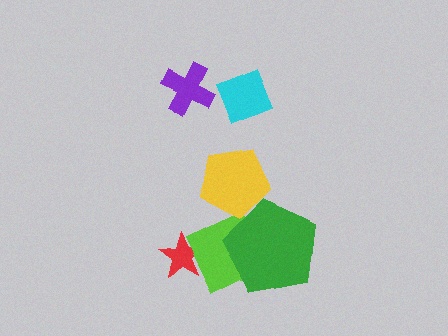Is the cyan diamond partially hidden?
No, no other shape covers it.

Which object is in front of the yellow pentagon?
The green pentagon is in front of the yellow pentagon.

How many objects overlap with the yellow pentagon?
2 objects overlap with the yellow pentagon.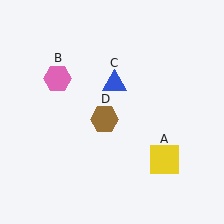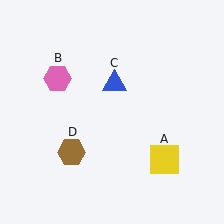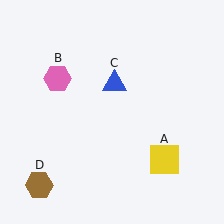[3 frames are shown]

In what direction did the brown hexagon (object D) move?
The brown hexagon (object D) moved down and to the left.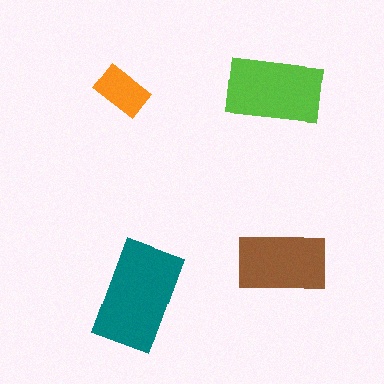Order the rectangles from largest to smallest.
the teal one, the lime one, the brown one, the orange one.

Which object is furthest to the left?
The orange rectangle is leftmost.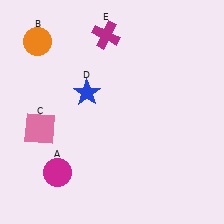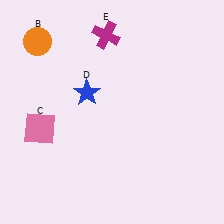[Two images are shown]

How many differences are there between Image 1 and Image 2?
There is 1 difference between the two images.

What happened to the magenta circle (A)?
The magenta circle (A) was removed in Image 2. It was in the bottom-left area of Image 1.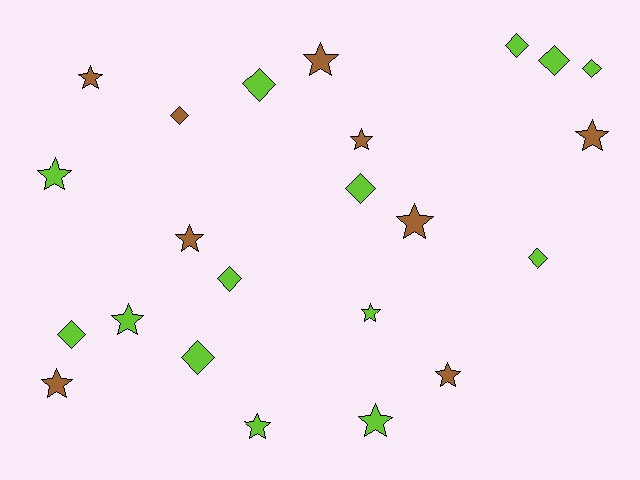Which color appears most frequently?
Lime, with 14 objects.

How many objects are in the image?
There are 23 objects.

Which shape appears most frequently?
Star, with 13 objects.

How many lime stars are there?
There are 5 lime stars.